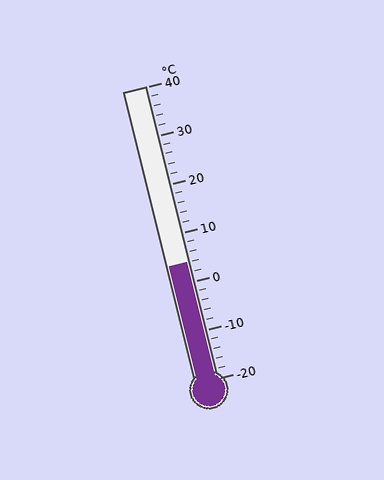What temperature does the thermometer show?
The thermometer shows approximately 4°C.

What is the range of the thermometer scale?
The thermometer scale ranges from -20°C to 40°C.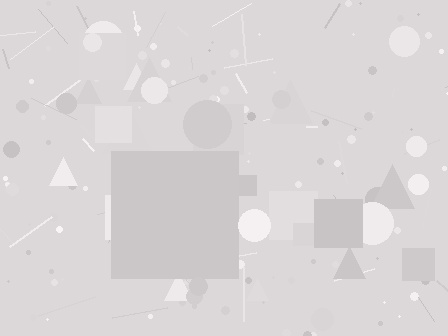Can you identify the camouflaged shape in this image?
The camouflaged shape is a square.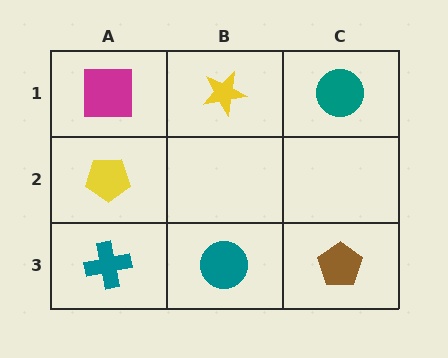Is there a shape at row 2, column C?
No, that cell is empty.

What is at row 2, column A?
A yellow pentagon.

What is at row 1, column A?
A magenta square.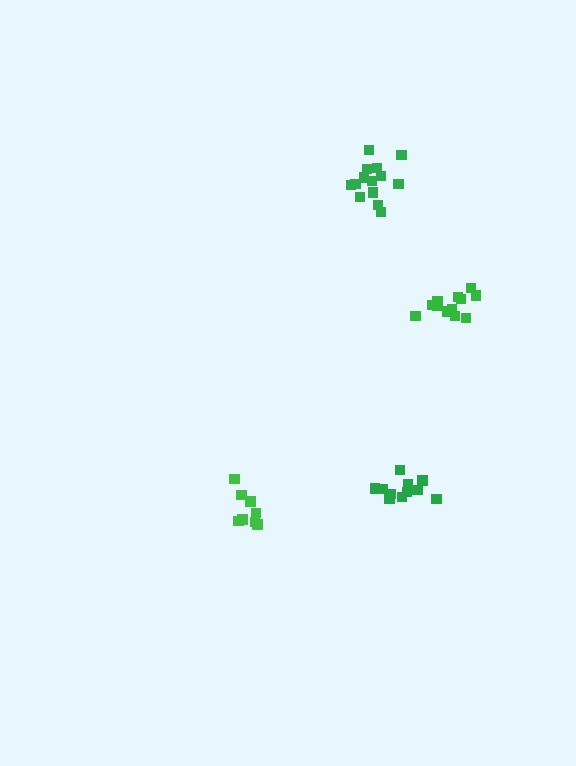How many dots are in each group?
Group 1: 9 dots, Group 2: 13 dots, Group 3: 14 dots, Group 4: 11 dots (47 total).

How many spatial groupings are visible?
There are 4 spatial groupings.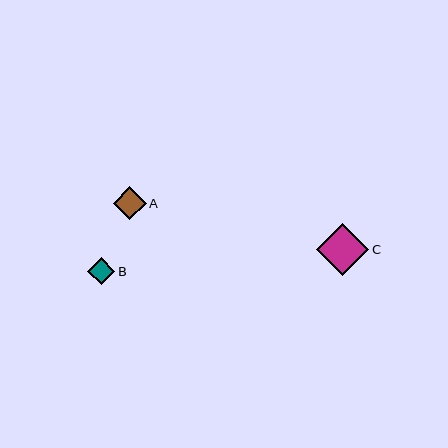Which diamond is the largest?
Diamond C is the largest with a size of approximately 52 pixels.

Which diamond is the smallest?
Diamond B is the smallest with a size of approximately 27 pixels.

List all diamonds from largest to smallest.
From largest to smallest: C, A, B.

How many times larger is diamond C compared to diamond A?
Diamond C is approximately 1.6 times the size of diamond A.